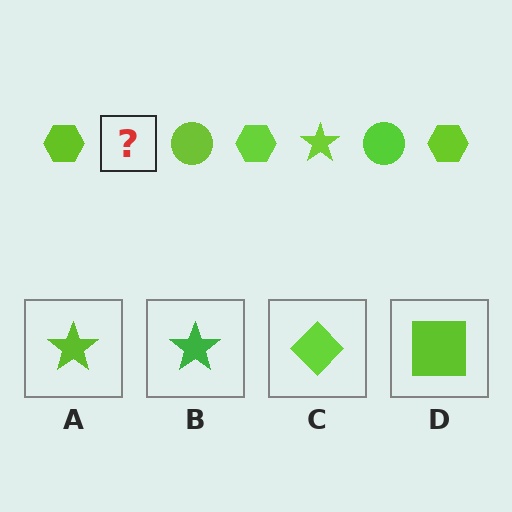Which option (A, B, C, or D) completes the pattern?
A.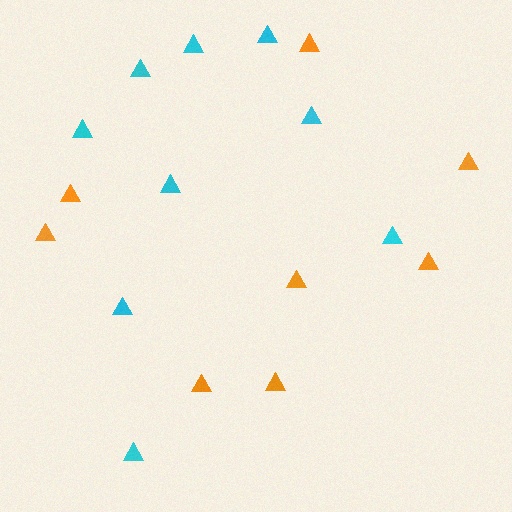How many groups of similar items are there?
There are 2 groups: one group of cyan triangles (9) and one group of orange triangles (8).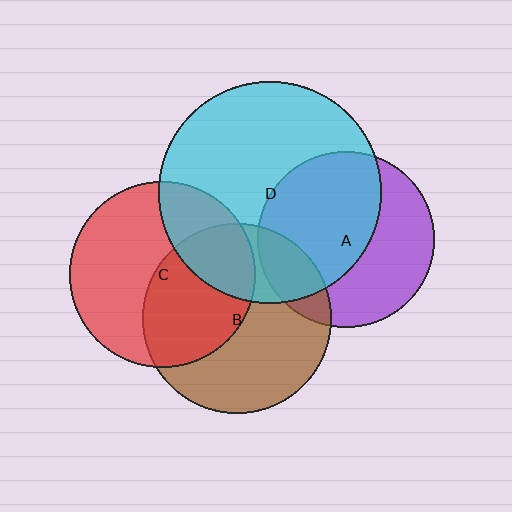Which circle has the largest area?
Circle D (cyan).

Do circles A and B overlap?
Yes.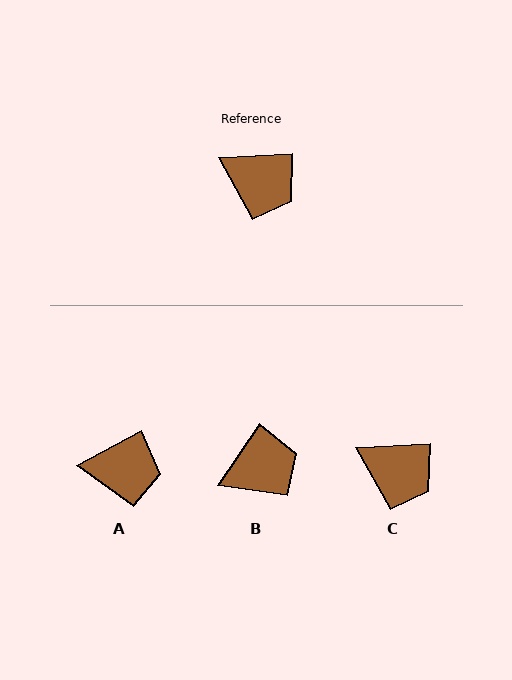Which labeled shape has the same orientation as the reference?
C.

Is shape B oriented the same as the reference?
No, it is off by about 53 degrees.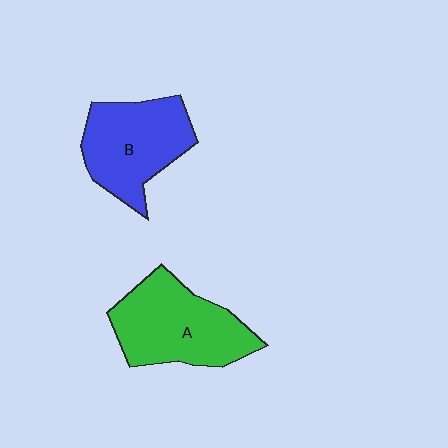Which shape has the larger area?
Shape A (green).